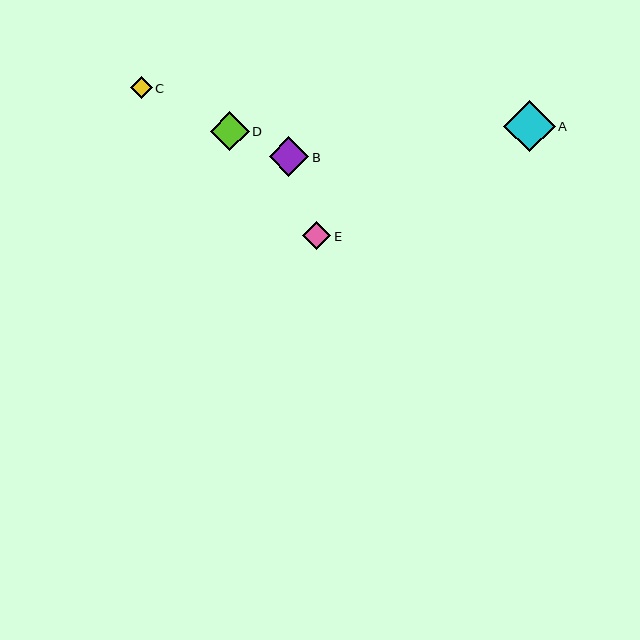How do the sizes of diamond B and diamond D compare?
Diamond B and diamond D are approximately the same size.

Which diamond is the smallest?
Diamond C is the smallest with a size of approximately 22 pixels.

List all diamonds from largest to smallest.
From largest to smallest: A, B, D, E, C.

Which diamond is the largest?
Diamond A is the largest with a size of approximately 51 pixels.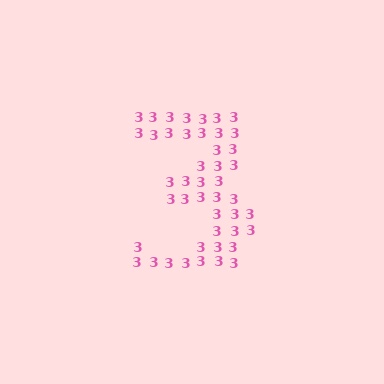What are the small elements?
The small elements are digit 3's.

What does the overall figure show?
The overall figure shows the digit 3.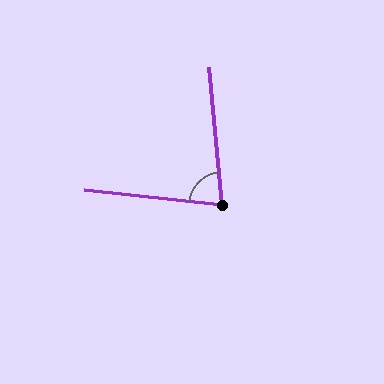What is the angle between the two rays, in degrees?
Approximately 78 degrees.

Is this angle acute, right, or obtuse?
It is acute.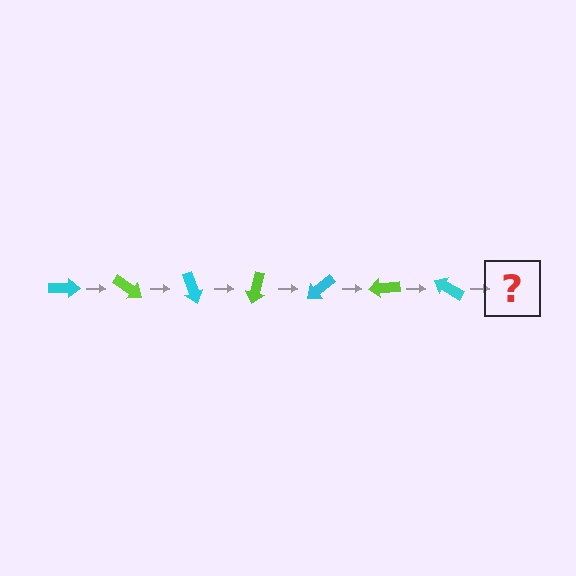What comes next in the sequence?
The next element should be a lime arrow, rotated 245 degrees from the start.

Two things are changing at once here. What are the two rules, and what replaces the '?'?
The two rules are that it rotates 35 degrees each step and the color cycles through cyan and lime. The '?' should be a lime arrow, rotated 245 degrees from the start.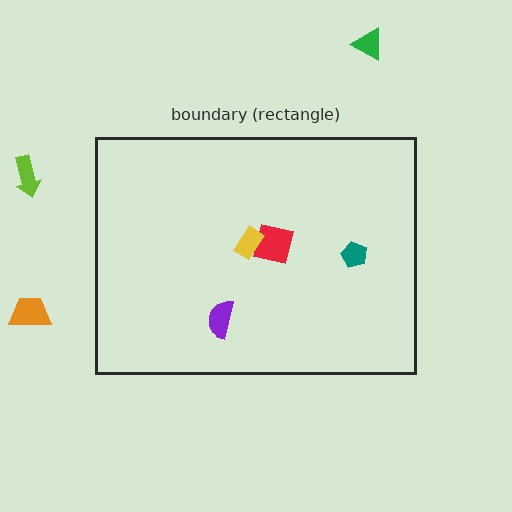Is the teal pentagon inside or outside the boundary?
Inside.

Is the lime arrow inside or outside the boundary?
Outside.